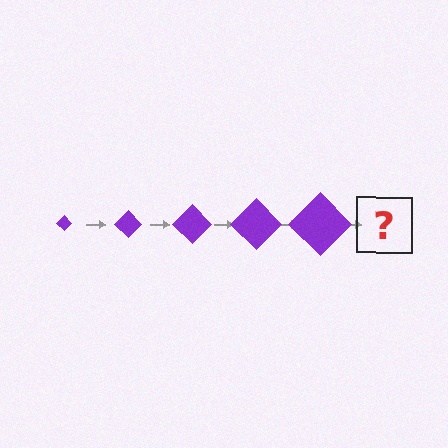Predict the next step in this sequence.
The next step is a purple diamond, larger than the previous one.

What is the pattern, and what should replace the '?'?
The pattern is that the diamond gets progressively larger each step. The '?' should be a purple diamond, larger than the previous one.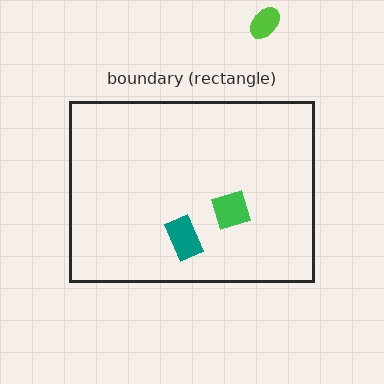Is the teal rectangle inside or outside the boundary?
Inside.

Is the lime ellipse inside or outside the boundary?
Outside.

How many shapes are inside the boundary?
2 inside, 1 outside.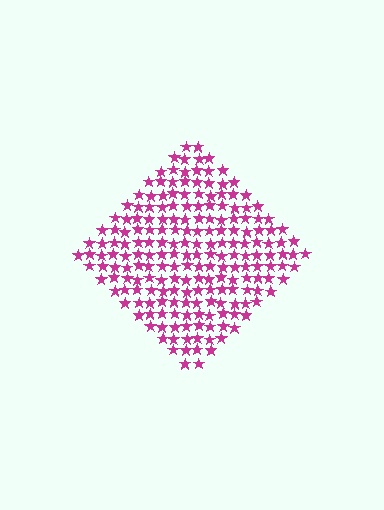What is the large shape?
The large shape is a diamond.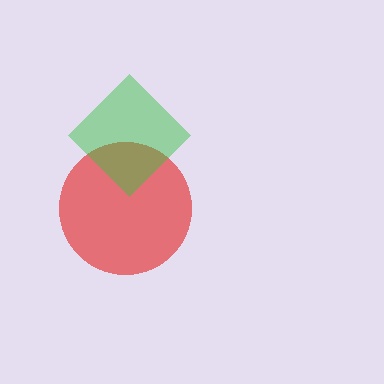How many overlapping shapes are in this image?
There are 2 overlapping shapes in the image.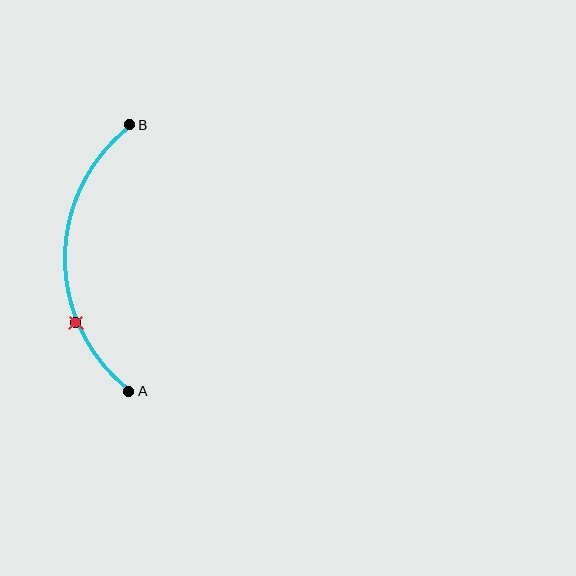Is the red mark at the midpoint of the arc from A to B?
No. The red mark lies on the arc but is closer to endpoint A. The arc midpoint would be at the point on the curve equidistant along the arc from both A and B.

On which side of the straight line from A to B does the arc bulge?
The arc bulges to the left of the straight line connecting A and B.